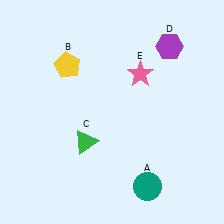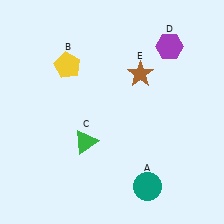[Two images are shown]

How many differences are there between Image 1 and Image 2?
There is 1 difference between the two images.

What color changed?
The star (E) changed from pink in Image 1 to brown in Image 2.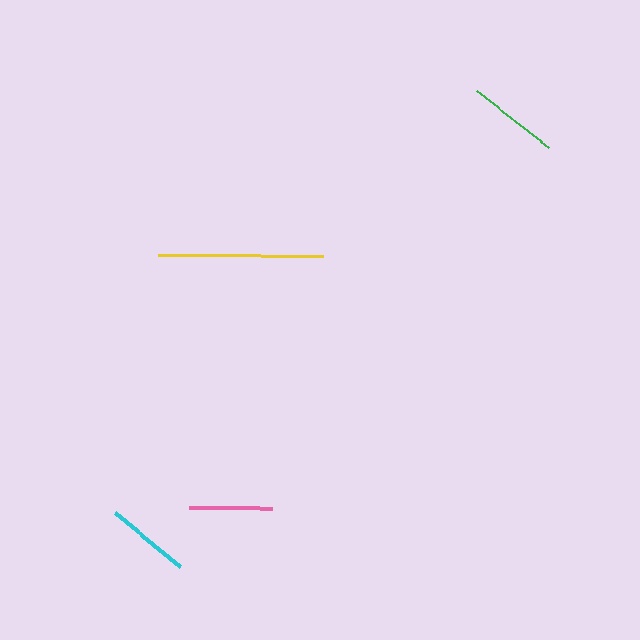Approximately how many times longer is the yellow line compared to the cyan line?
The yellow line is approximately 2.0 times the length of the cyan line.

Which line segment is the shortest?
The pink line is the shortest at approximately 84 pixels.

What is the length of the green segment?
The green segment is approximately 92 pixels long.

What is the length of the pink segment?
The pink segment is approximately 84 pixels long.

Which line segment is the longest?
The yellow line is the longest at approximately 166 pixels.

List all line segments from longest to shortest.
From longest to shortest: yellow, green, cyan, pink.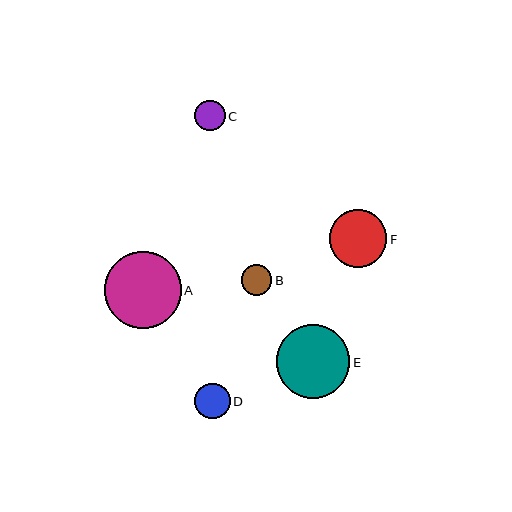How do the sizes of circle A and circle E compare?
Circle A and circle E are approximately the same size.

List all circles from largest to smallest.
From largest to smallest: A, E, F, D, B, C.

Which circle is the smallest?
Circle C is the smallest with a size of approximately 30 pixels.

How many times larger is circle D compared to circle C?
Circle D is approximately 1.2 times the size of circle C.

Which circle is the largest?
Circle A is the largest with a size of approximately 77 pixels.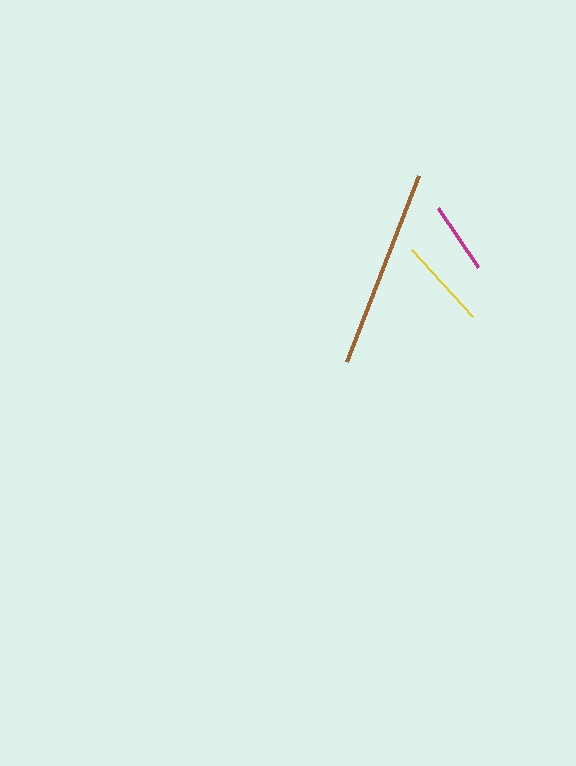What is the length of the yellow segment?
The yellow segment is approximately 90 pixels long.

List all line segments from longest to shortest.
From longest to shortest: brown, yellow, magenta.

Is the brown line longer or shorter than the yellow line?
The brown line is longer than the yellow line.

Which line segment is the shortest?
The magenta line is the shortest at approximately 71 pixels.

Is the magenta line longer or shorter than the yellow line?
The yellow line is longer than the magenta line.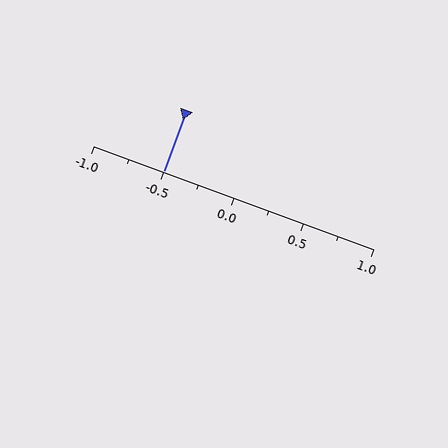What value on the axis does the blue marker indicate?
The marker indicates approximately -0.5.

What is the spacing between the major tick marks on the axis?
The major ticks are spaced 0.5 apart.